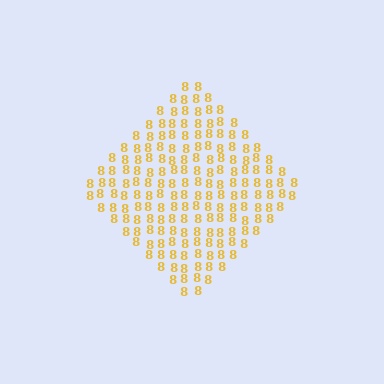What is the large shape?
The large shape is a diamond.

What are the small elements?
The small elements are digit 8's.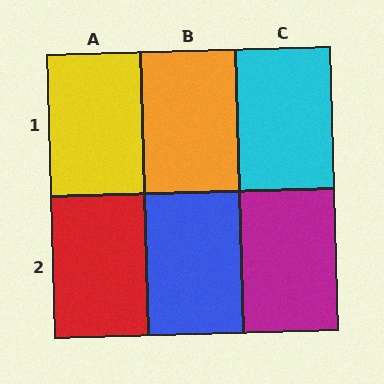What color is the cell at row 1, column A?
Yellow.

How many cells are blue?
1 cell is blue.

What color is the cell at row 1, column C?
Cyan.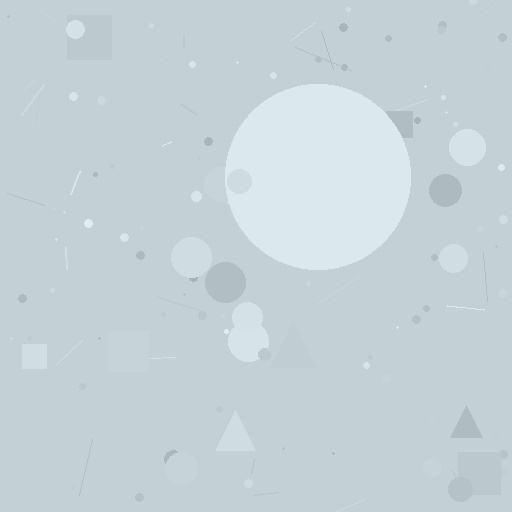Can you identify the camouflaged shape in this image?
The camouflaged shape is a circle.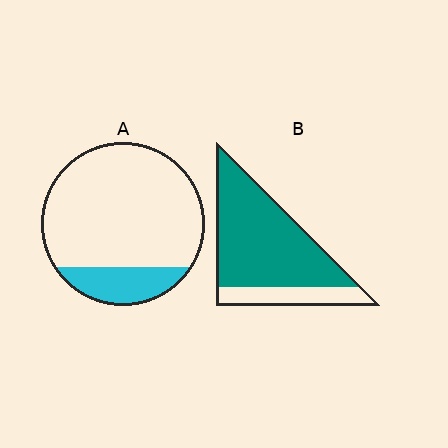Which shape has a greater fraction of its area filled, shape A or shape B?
Shape B.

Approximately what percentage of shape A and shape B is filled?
A is approximately 20% and B is approximately 80%.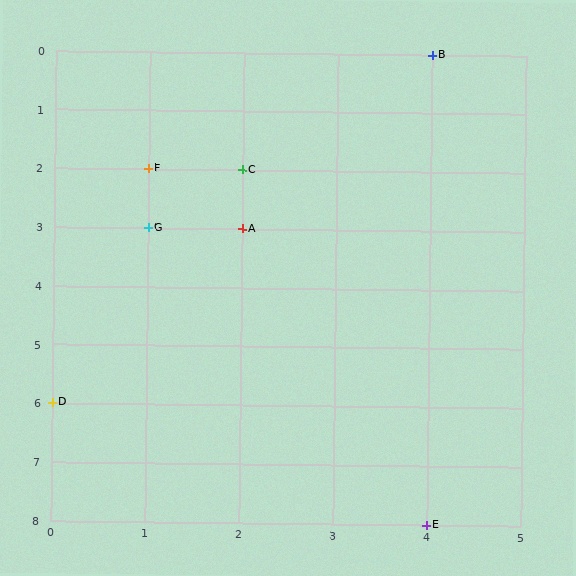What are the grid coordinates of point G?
Point G is at grid coordinates (1, 3).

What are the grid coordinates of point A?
Point A is at grid coordinates (2, 3).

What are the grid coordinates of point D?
Point D is at grid coordinates (0, 6).